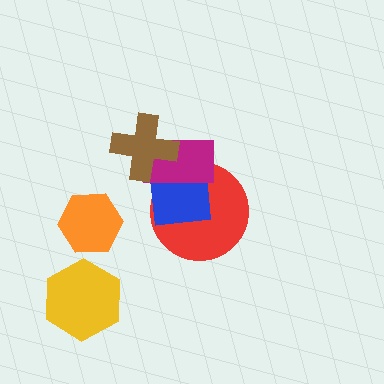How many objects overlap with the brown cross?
2 objects overlap with the brown cross.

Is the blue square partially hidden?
Yes, it is partially covered by another shape.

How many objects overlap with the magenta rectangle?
3 objects overlap with the magenta rectangle.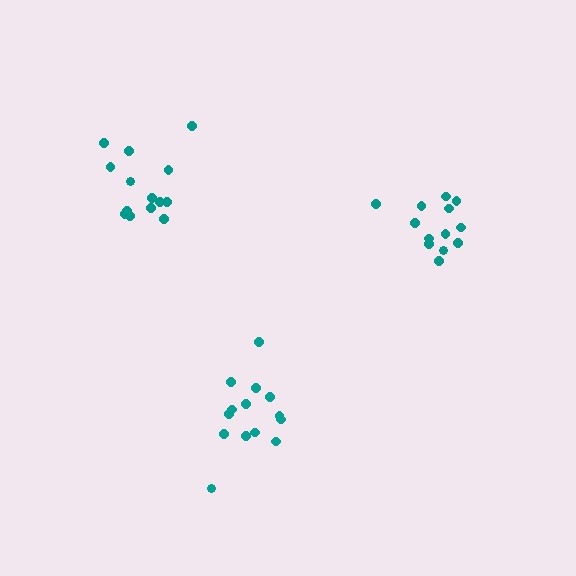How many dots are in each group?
Group 1: 14 dots, Group 2: 14 dots, Group 3: 13 dots (41 total).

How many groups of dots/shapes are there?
There are 3 groups.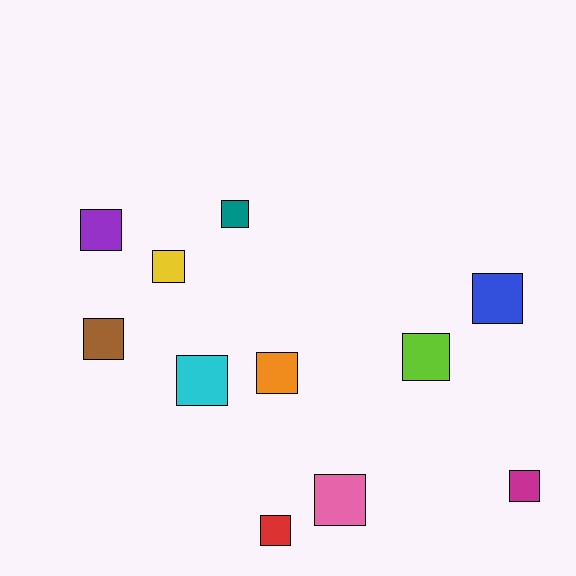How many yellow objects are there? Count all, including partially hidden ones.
There is 1 yellow object.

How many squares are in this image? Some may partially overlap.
There are 11 squares.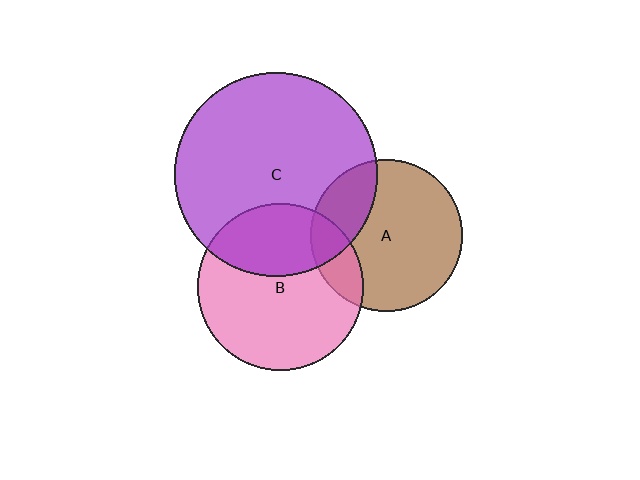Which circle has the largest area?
Circle C (purple).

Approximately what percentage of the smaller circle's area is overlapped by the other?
Approximately 25%.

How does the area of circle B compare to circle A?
Approximately 1.2 times.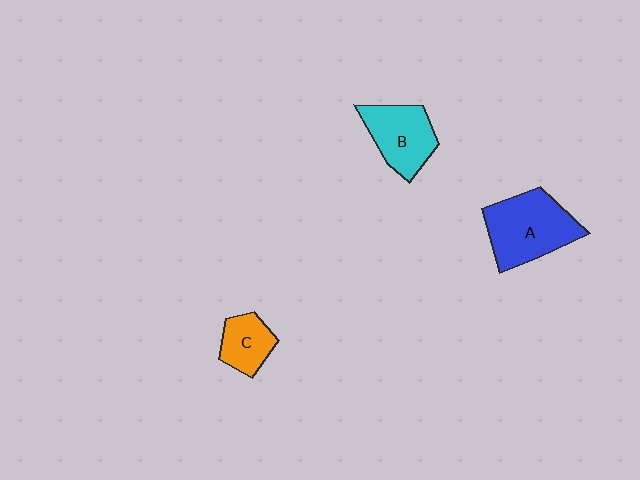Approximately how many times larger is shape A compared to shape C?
Approximately 2.1 times.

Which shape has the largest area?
Shape A (blue).